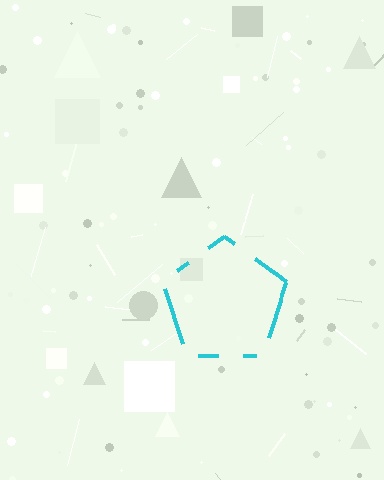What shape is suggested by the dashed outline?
The dashed outline suggests a pentagon.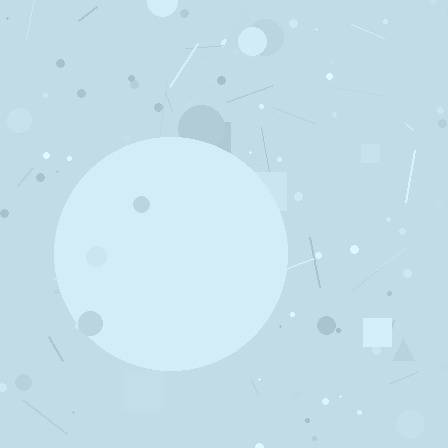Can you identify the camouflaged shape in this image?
The camouflaged shape is a circle.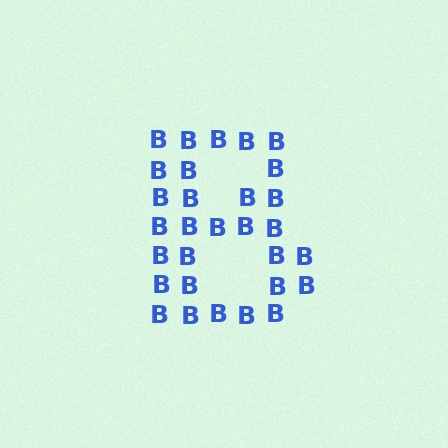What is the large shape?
The large shape is the letter B.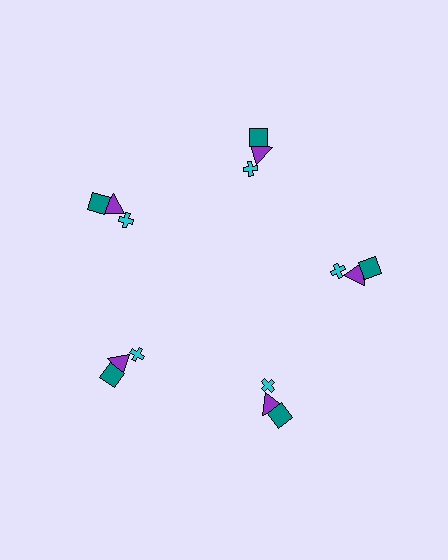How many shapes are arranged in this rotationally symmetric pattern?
There are 15 shapes, arranged in 5 groups of 3.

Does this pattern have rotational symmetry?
Yes, this pattern has 5-fold rotational symmetry. It looks the same after rotating 72 degrees around the center.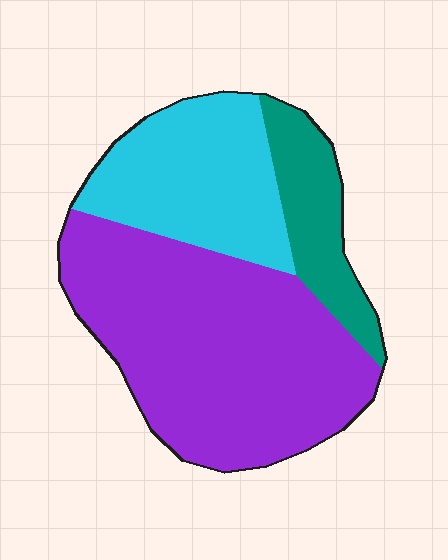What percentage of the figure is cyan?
Cyan covers roughly 30% of the figure.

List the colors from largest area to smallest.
From largest to smallest: purple, cyan, teal.